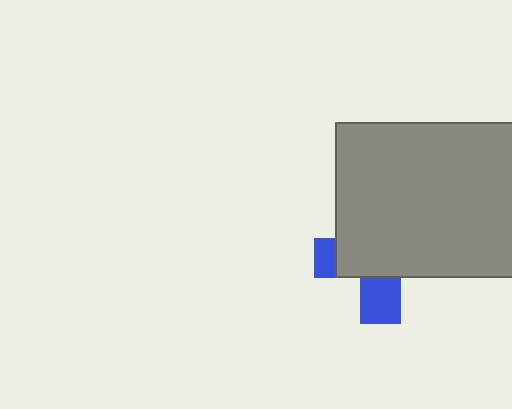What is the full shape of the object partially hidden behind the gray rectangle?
The partially hidden object is a blue cross.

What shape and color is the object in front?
The object in front is a gray rectangle.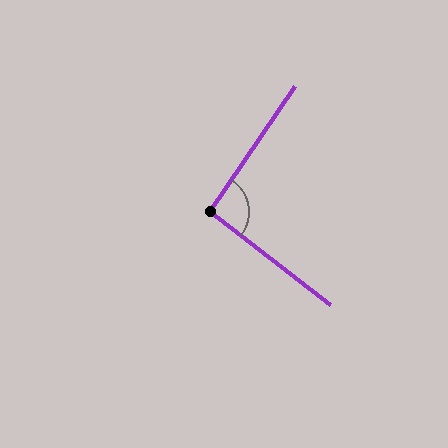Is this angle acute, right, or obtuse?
It is approximately a right angle.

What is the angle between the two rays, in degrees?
Approximately 93 degrees.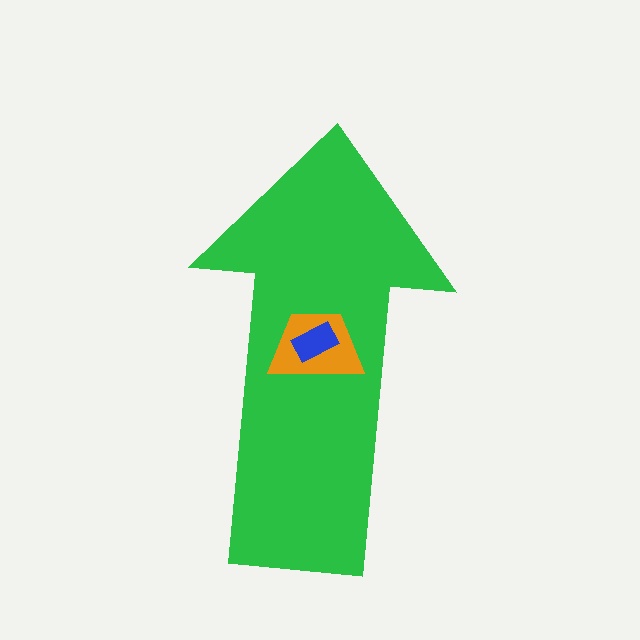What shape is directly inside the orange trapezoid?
The blue rectangle.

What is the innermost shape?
The blue rectangle.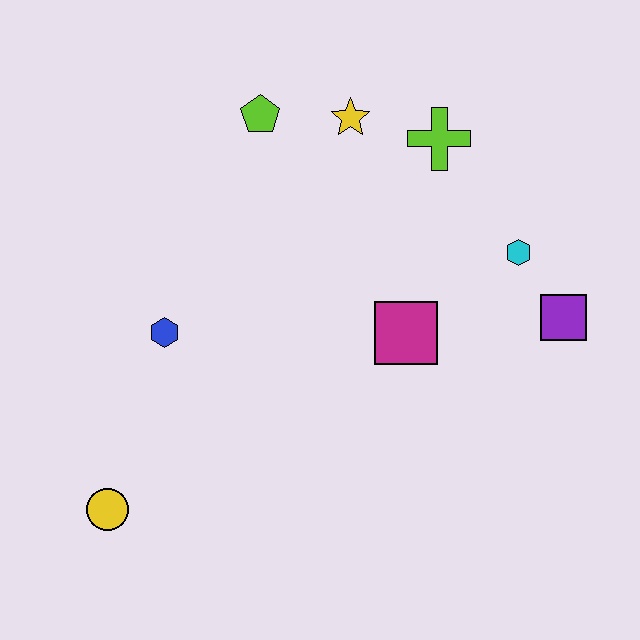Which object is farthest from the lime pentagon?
The yellow circle is farthest from the lime pentagon.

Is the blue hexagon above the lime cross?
No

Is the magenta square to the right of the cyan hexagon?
No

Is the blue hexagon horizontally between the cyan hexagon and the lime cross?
No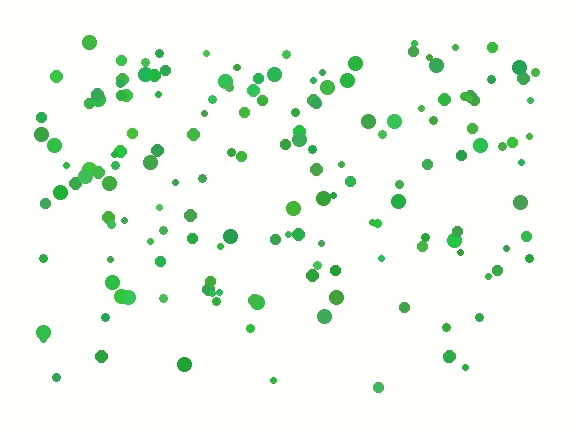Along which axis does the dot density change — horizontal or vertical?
Vertical.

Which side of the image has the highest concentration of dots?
The top.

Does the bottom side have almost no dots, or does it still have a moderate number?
Still a moderate number, just noticeably fewer than the top.